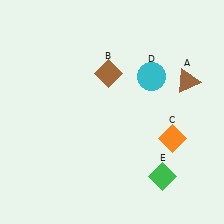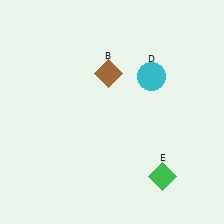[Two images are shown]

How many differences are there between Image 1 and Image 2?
There are 2 differences between the two images.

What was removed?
The orange diamond (C), the brown triangle (A) were removed in Image 2.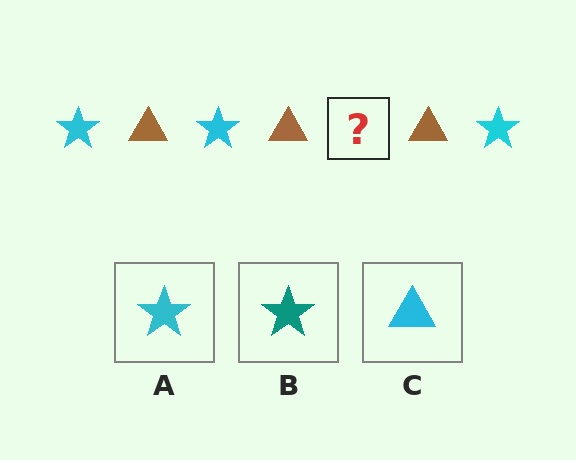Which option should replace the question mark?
Option A.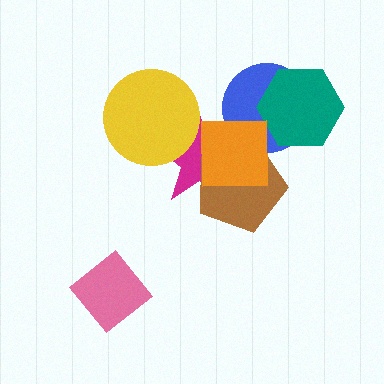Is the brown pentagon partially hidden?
Yes, it is partially covered by another shape.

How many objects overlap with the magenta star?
3 objects overlap with the magenta star.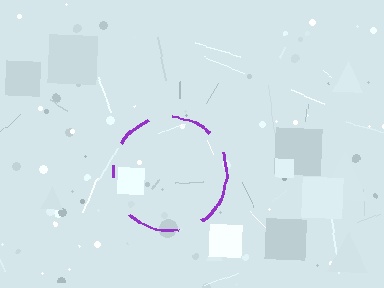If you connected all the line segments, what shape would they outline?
They would outline a circle.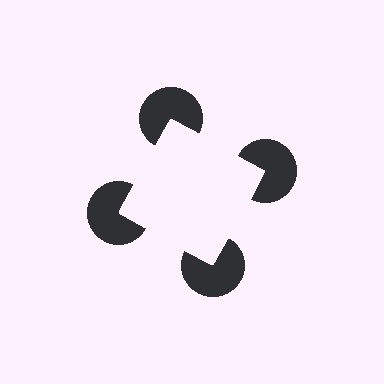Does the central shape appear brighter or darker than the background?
It typically appears slightly brighter than the background, even though no actual brightness change is drawn.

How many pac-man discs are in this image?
There are 4 — one at each vertex of the illusory square.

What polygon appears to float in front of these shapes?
An illusory square — its edges are inferred from the aligned wedge cuts in the pac-man discs, not physically drawn.